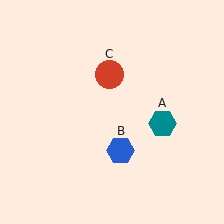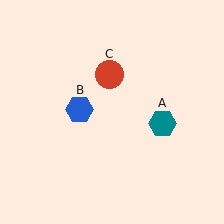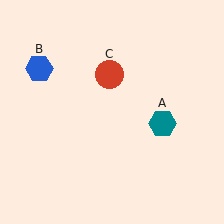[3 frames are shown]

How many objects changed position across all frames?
1 object changed position: blue hexagon (object B).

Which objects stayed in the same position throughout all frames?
Teal hexagon (object A) and red circle (object C) remained stationary.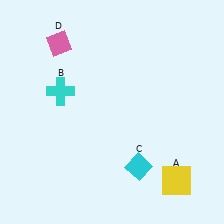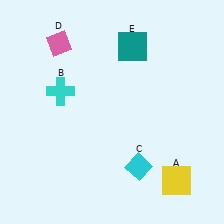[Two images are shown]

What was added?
A teal square (E) was added in Image 2.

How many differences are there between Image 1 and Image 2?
There is 1 difference between the two images.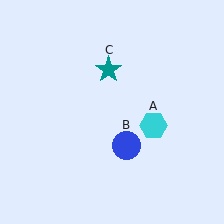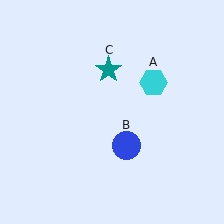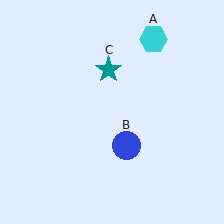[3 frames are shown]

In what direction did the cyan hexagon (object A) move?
The cyan hexagon (object A) moved up.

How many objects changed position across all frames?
1 object changed position: cyan hexagon (object A).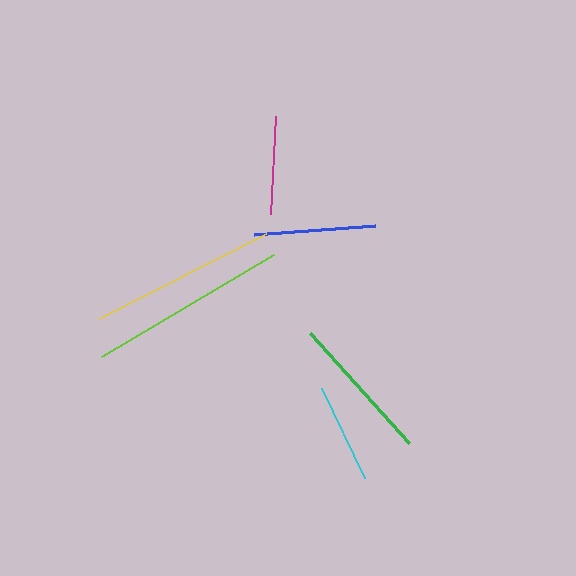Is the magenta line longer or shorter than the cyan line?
The cyan line is longer than the magenta line.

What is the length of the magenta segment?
The magenta segment is approximately 98 pixels long.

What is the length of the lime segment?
The lime segment is approximately 200 pixels long.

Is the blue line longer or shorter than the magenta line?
The blue line is longer than the magenta line.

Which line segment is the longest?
The lime line is the longest at approximately 200 pixels.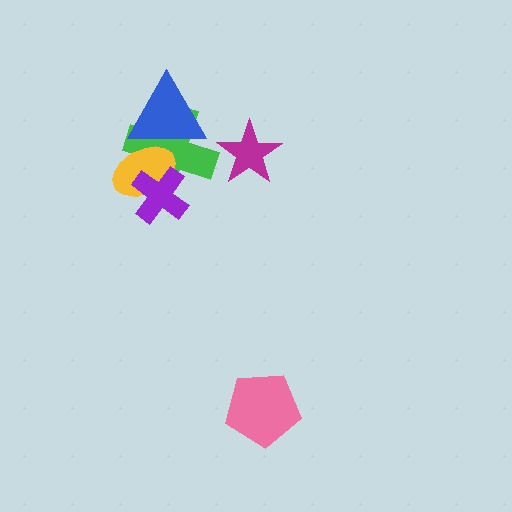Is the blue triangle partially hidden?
No, no other shape covers it.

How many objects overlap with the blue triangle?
2 objects overlap with the blue triangle.